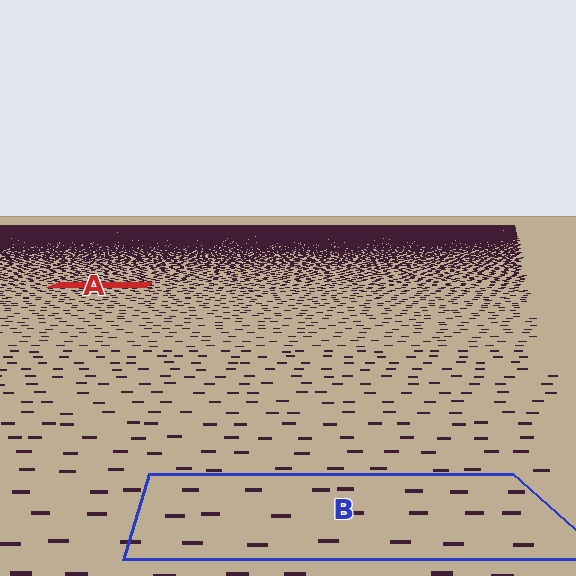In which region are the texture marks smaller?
The texture marks are smaller in region A, because it is farther away.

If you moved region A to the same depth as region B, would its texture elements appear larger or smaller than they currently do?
They would appear larger. At a closer depth, the same texture elements are projected at a bigger on-screen size.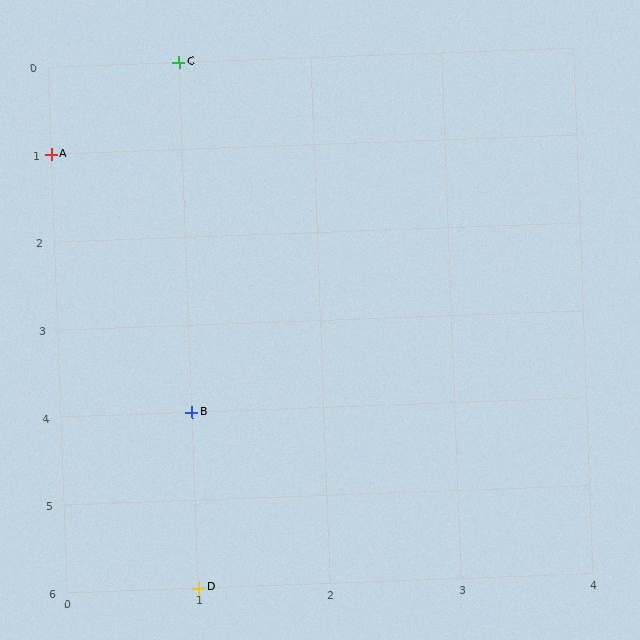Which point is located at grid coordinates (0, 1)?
Point A is at (0, 1).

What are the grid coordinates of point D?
Point D is at grid coordinates (1, 6).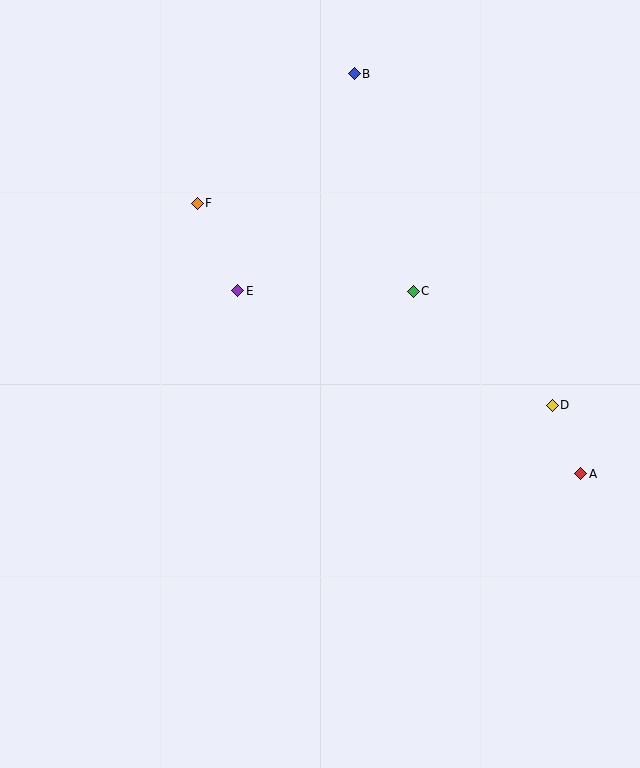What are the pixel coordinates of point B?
Point B is at (354, 74).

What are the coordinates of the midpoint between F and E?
The midpoint between F and E is at (218, 247).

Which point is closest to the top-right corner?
Point B is closest to the top-right corner.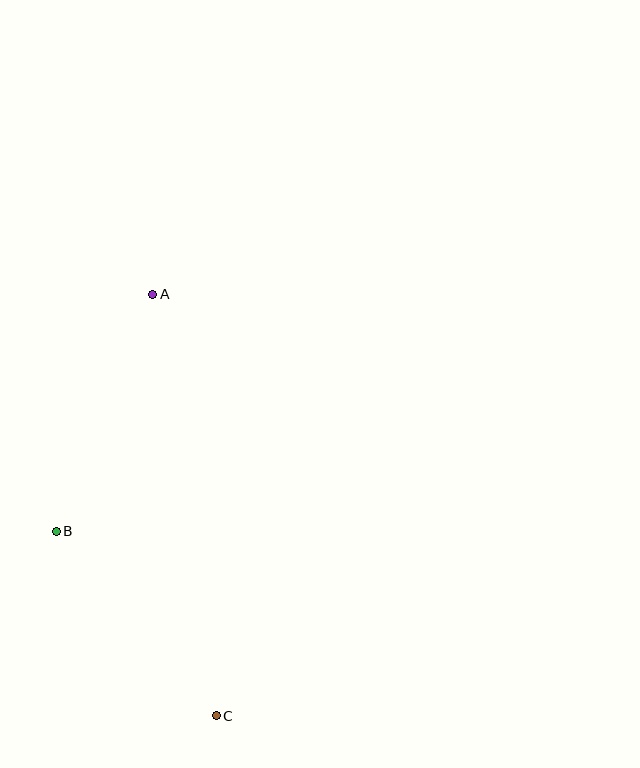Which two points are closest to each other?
Points B and C are closest to each other.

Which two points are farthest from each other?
Points A and C are farthest from each other.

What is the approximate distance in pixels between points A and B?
The distance between A and B is approximately 256 pixels.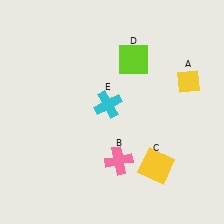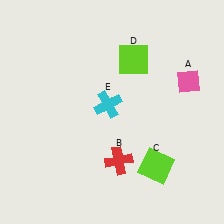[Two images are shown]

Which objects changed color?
A changed from yellow to pink. B changed from pink to red. C changed from yellow to lime.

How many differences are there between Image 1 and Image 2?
There are 3 differences between the two images.